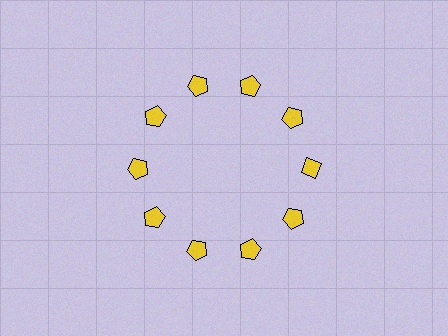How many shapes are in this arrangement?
There are 10 shapes arranged in a ring pattern.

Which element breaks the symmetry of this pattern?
The yellow diamond at roughly the 3 o'clock position breaks the symmetry. All other shapes are yellow pentagons.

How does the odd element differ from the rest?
It has a different shape: diamond instead of pentagon.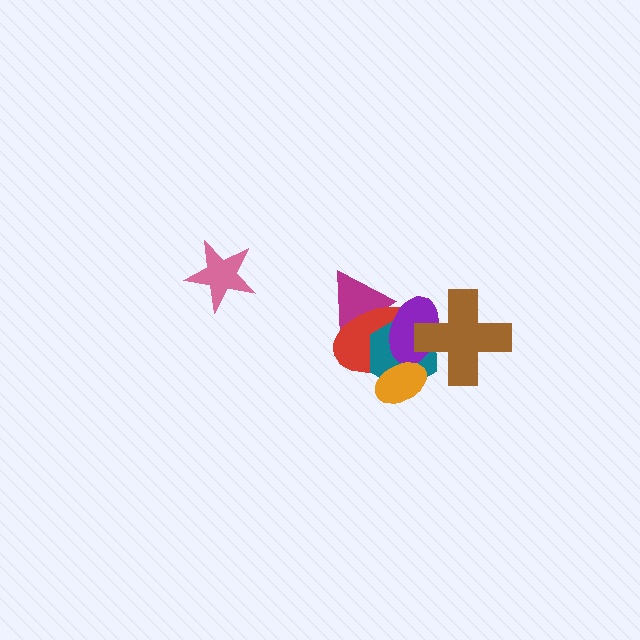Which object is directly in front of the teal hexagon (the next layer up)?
The purple ellipse is directly in front of the teal hexagon.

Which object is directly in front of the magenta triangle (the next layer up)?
The red ellipse is directly in front of the magenta triangle.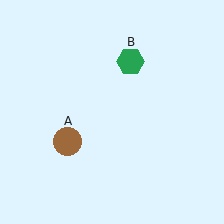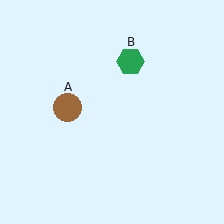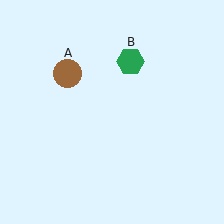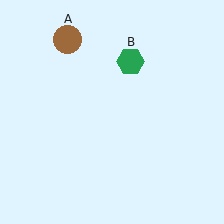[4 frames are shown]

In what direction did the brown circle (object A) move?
The brown circle (object A) moved up.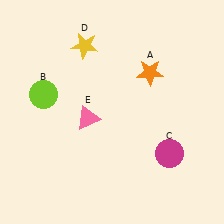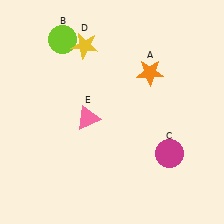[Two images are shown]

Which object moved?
The lime circle (B) moved up.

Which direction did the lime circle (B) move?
The lime circle (B) moved up.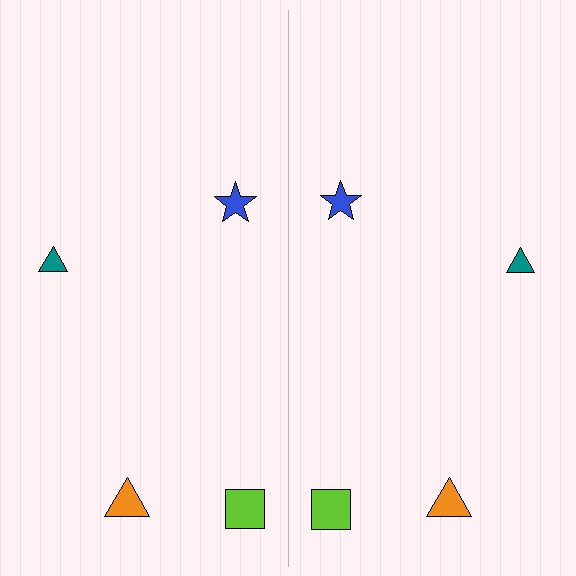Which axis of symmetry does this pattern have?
The pattern has a vertical axis of symmetry running through the center of the image.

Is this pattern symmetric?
Yes, this pattern has bilateral (reflection) symmetry.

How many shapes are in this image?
There are 8 shapes in this image.